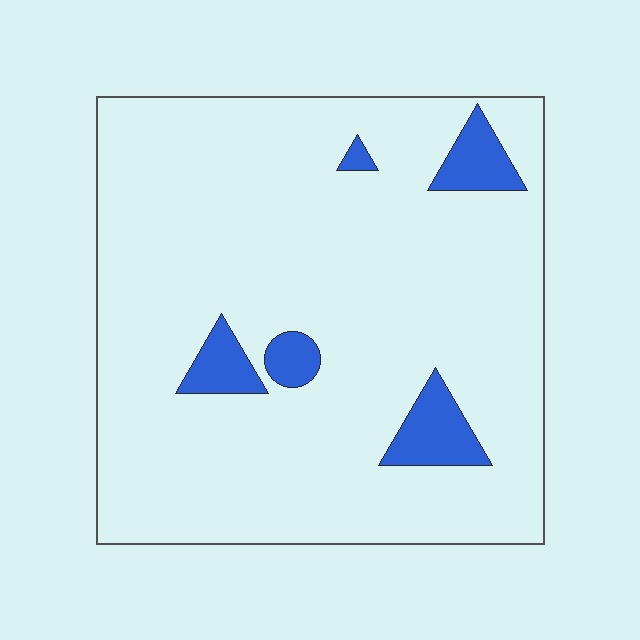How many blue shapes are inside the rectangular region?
5.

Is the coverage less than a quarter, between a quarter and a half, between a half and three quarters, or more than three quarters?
Less than a quarter.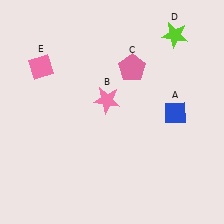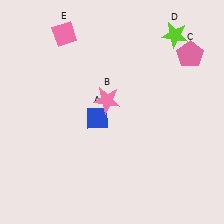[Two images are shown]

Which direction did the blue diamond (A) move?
The blue diamond (A) moved left.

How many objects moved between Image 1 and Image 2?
3 objects moved between the two images.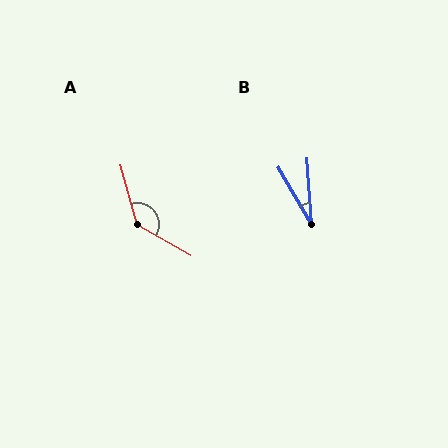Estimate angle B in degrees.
Approximately 26 degrees.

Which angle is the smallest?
B, at approximately 26 degrees.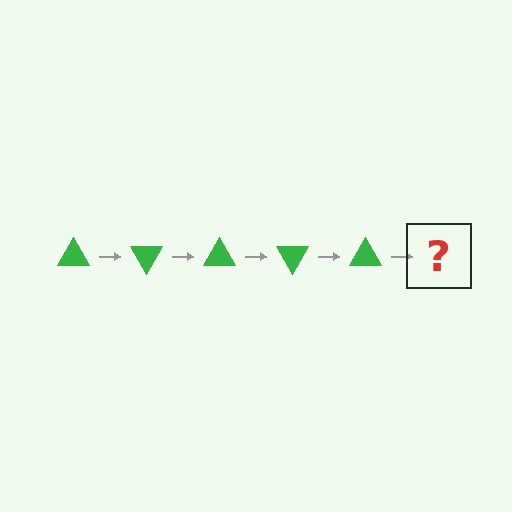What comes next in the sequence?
The next element should be a green triangle rotated 300 degrees.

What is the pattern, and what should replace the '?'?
The pattern is that the triangle rotates 60 degrees each step. The '?' should be a green triangle rotated 300 degrees.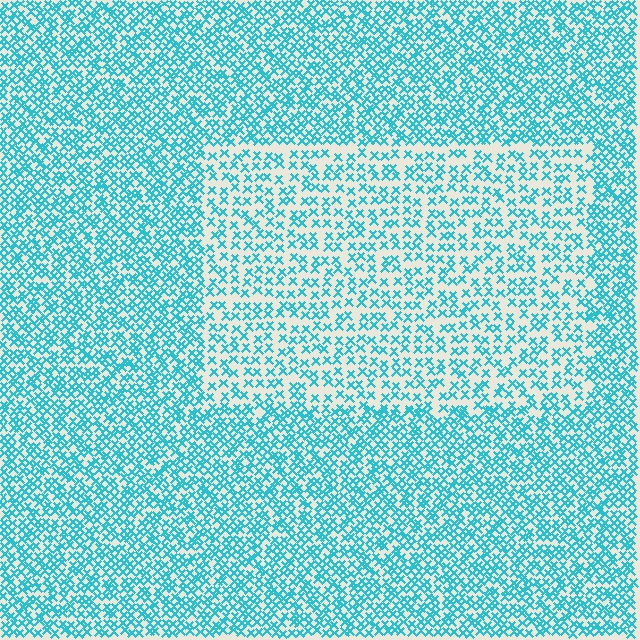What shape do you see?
I see a rectangle.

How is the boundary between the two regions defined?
The boundary is defined by a change in element density (approximately 1.8x ratio). All elements are the same color, size, and shape.